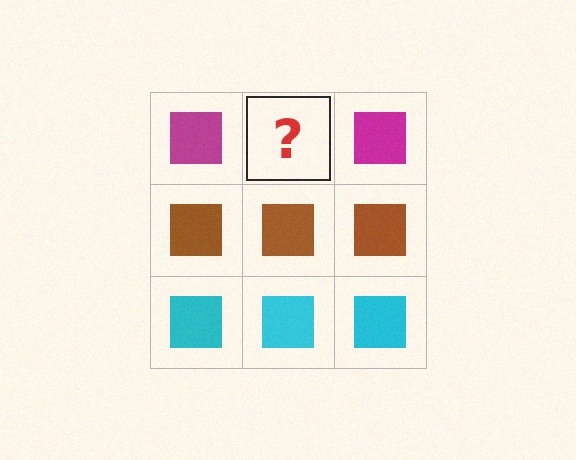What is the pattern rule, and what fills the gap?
The rule is that each row has a consistent color. The gap should be filled with a magenta square.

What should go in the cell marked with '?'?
The missing cell should contain a magenta square.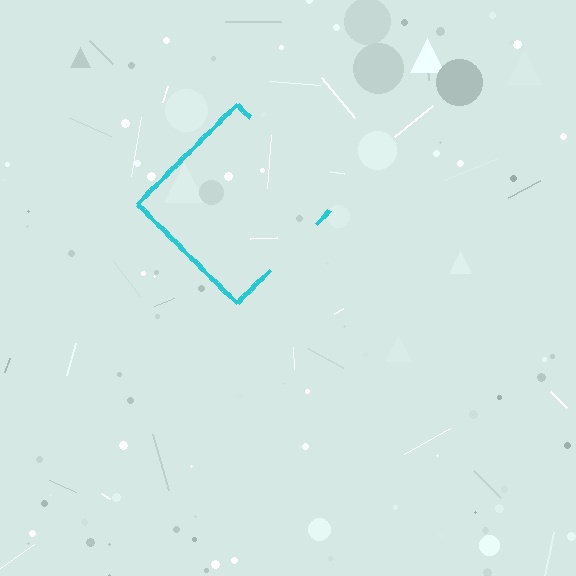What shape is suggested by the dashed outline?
The dashed outline suggests a diamond.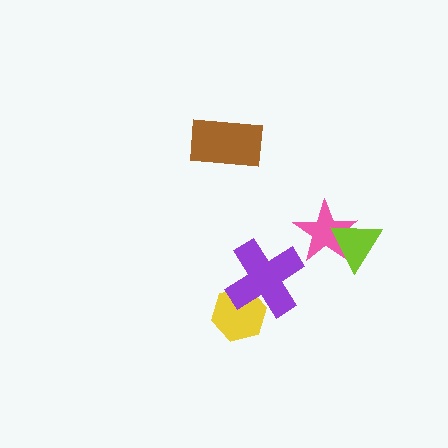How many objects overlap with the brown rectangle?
0 objects overlap with the brown rectangle.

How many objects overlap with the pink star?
1 object overlaps with the pink star.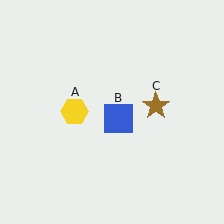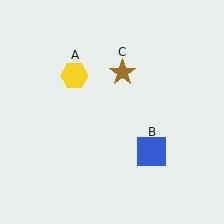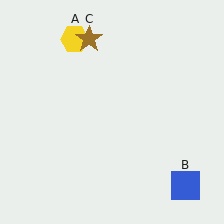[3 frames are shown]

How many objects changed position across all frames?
3 objects changed position: yellow hexagon (object A), blue square (object B), brown star (object C).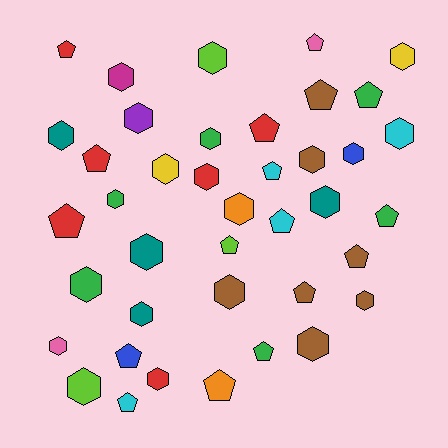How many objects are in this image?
There are 40 objects.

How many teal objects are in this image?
There are 4 teal objects.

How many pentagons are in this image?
There are 17 pentagons.